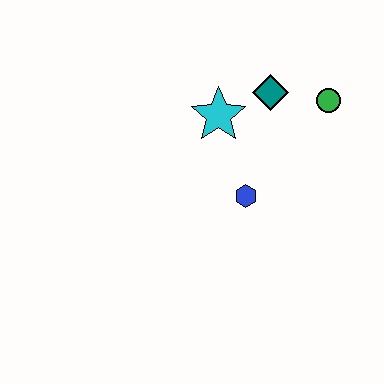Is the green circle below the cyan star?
No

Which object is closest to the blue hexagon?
The cyan star is closest to the blue hexagon.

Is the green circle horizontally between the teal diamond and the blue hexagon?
No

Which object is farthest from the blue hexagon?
The green circle is farthest from the blue hexagon.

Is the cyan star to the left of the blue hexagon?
Yes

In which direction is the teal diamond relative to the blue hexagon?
The teal diamond is above the blue hexagon.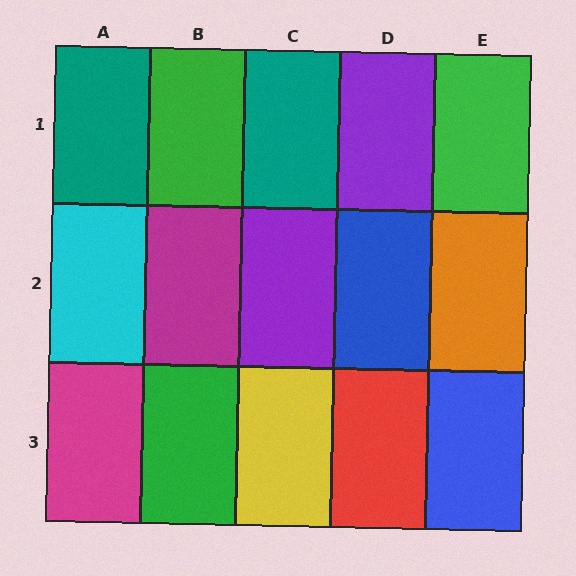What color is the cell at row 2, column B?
Magenta.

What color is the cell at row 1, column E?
Green.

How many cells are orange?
1 cell is orange.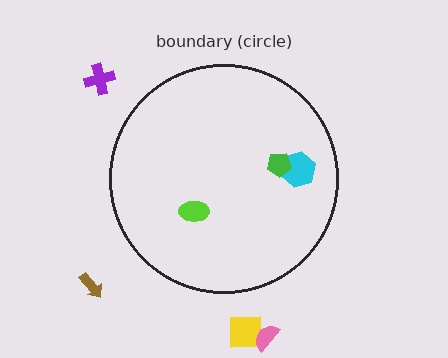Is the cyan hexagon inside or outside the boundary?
Inside.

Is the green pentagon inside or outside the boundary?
Inside.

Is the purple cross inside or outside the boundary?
Outside.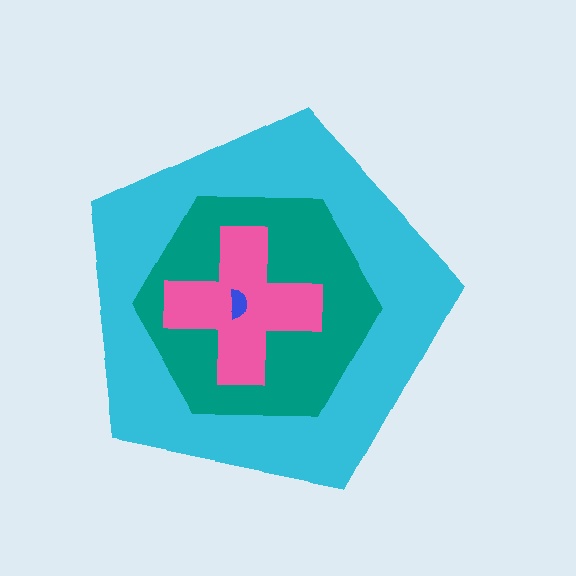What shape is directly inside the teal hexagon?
The pink cross.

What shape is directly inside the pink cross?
The blue semicircle.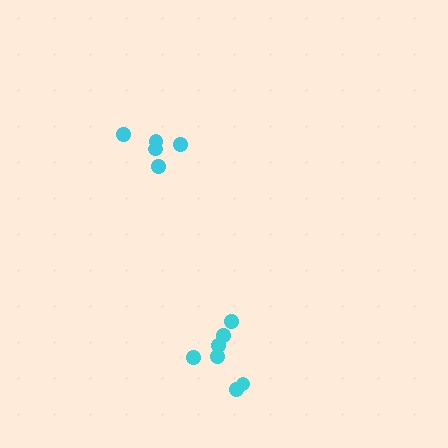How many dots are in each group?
Group 1: 5 dots, Group 2: 7 dots (12 total).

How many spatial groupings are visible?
There are 2 spatial groupings.